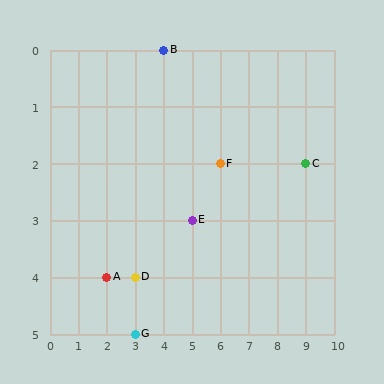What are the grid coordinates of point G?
Point G is at grid coordinates (3, 5).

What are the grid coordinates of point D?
Point D is at grid coordinates (3, 4).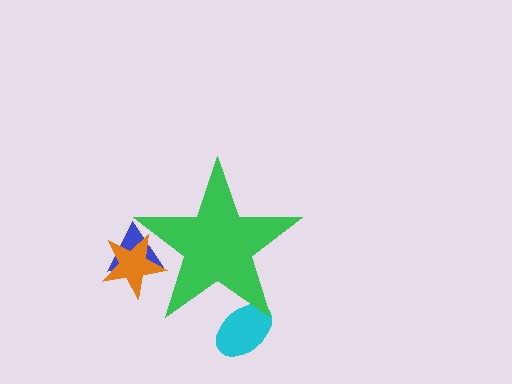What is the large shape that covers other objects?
A green star.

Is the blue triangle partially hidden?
Yes, the blue triangle is partially hidden behind the green star.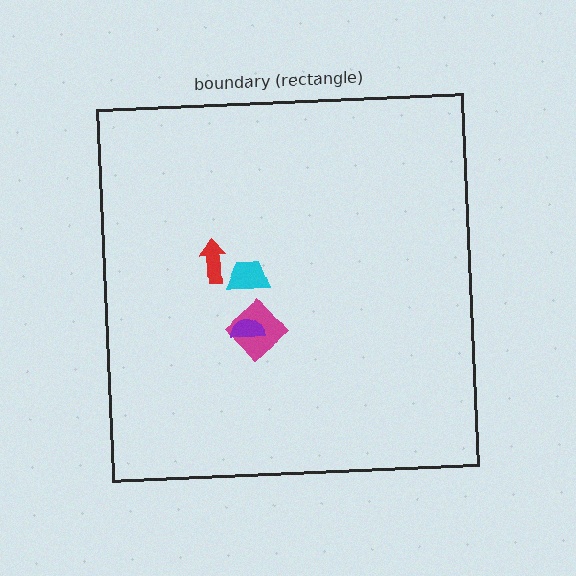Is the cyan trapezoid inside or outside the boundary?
Inside.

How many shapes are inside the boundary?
4 inside, 0 outside.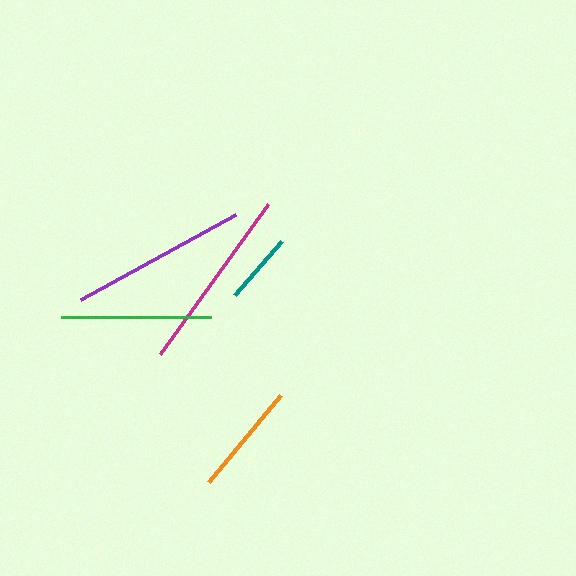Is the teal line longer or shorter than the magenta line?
The magenta line is longer than the teal line.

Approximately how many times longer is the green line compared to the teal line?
The green line is approximately 2.1 times the length of the teal line.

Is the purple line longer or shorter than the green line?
The purple line is longer than the green line.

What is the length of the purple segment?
The purple segment is approximately 176 pixels long.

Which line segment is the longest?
The magenta line is the longest at approximately 185 pixels.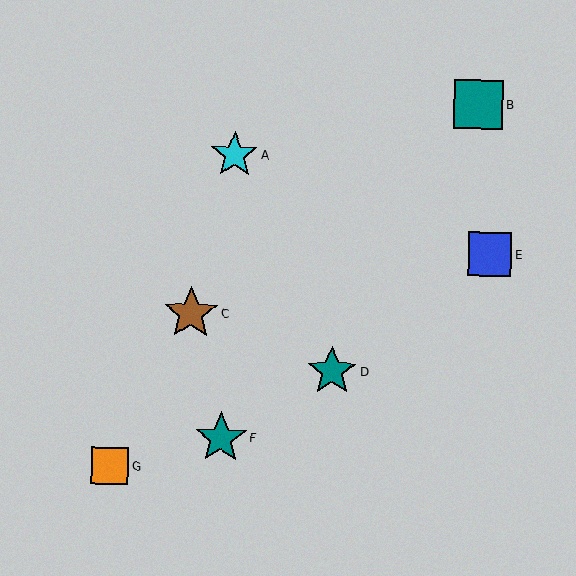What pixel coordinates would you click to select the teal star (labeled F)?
Click at (221, 438) to select the teal star F.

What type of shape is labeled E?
Shape E is a blue square.